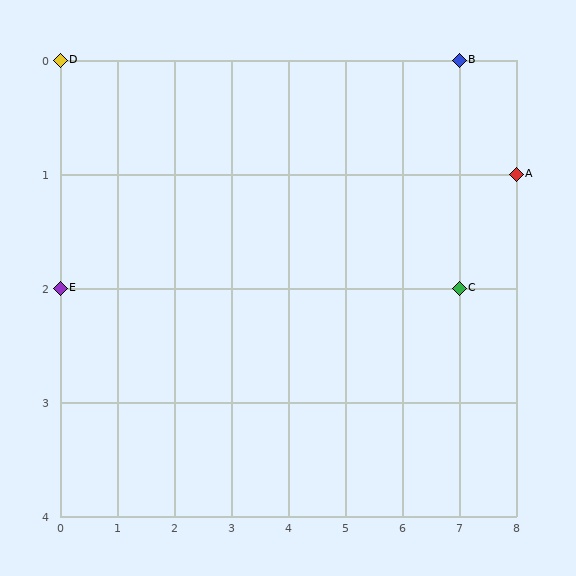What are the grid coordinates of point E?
Point E is at grid coordinates (0, 2).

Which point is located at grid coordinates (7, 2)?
Point C is at (7, 2).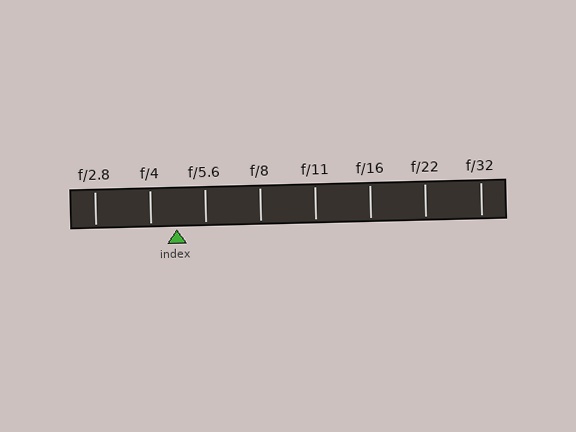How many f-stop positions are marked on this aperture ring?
There are 8 f-stop positions marked.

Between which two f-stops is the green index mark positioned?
The index mark is between f/4 and f/5.6.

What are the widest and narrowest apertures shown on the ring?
The widest aperture shown is f/2.8 and the narrowest is f/32.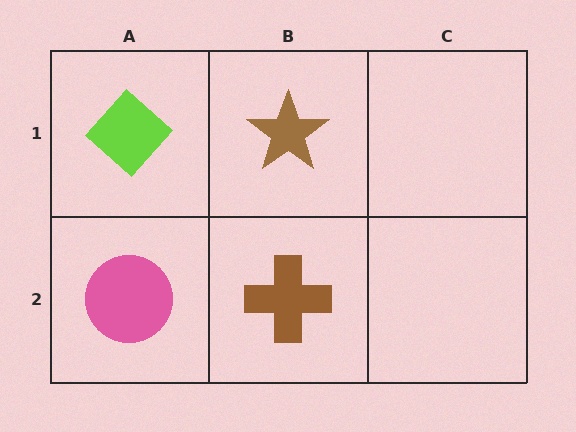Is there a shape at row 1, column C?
No, that cell is empty.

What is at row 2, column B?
A brown cross.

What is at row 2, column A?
A pink circle.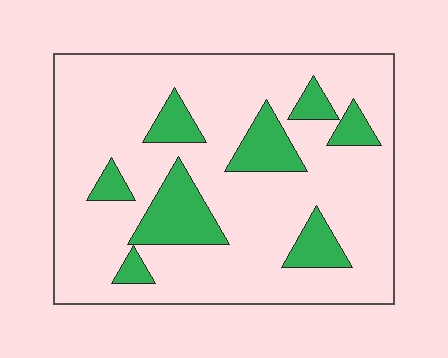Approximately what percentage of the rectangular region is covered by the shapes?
Approximately 20%.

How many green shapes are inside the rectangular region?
8.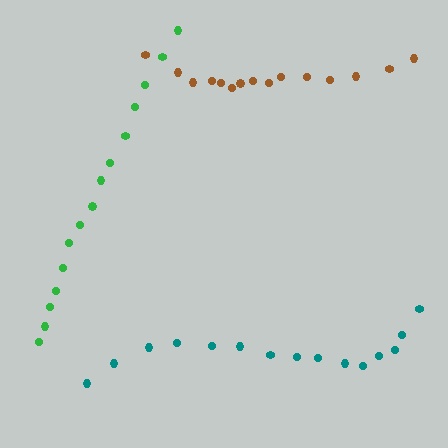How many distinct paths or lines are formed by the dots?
There are 3 distinct paths.